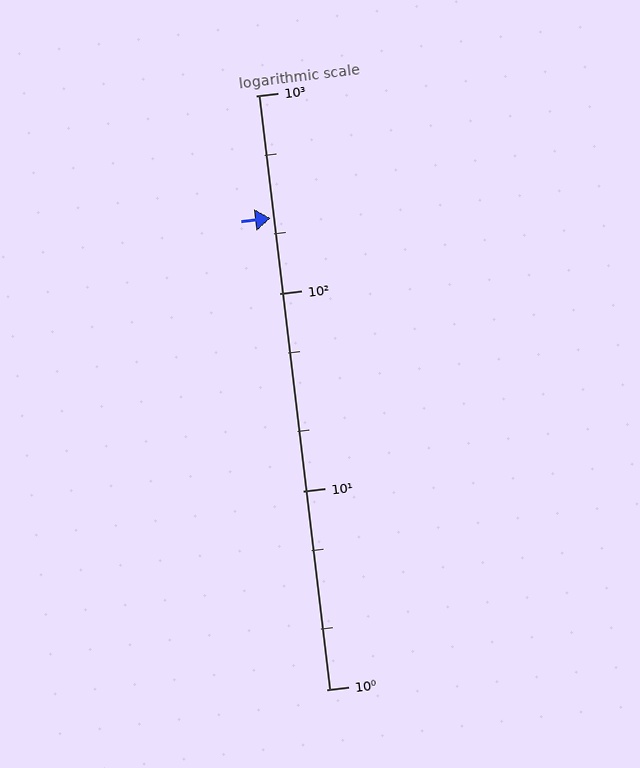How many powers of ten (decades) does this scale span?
The scale spans 3 decades, from 1 to 1000.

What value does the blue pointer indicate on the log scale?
The pointer indicates approximately 240.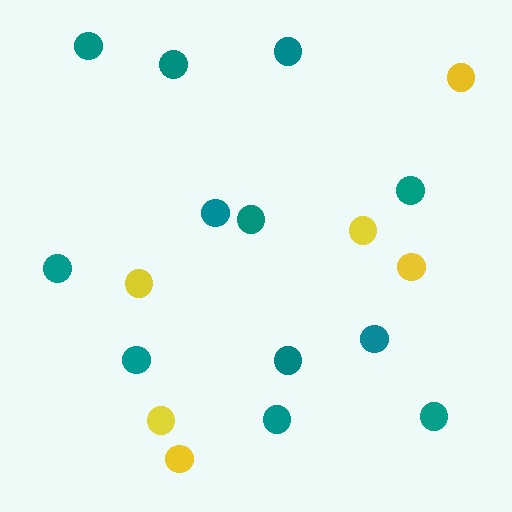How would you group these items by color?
There are 2 groups: one group of yellow circles (6) and one group of teal circles (12).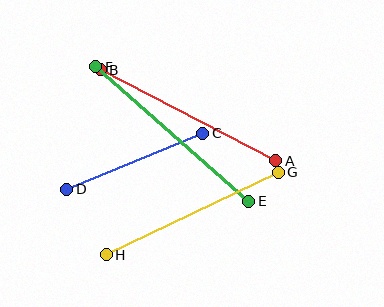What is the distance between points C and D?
The distance is approximately 147 pixels.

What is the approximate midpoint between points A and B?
The midpoint is at approximately (188, 115) pixels.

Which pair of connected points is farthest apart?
Points E and F are farthest apart.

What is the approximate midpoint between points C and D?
The midpoint is at approximately (135, 161) pixels.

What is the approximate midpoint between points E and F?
The midpoint is at approximately (172, 134) pixels.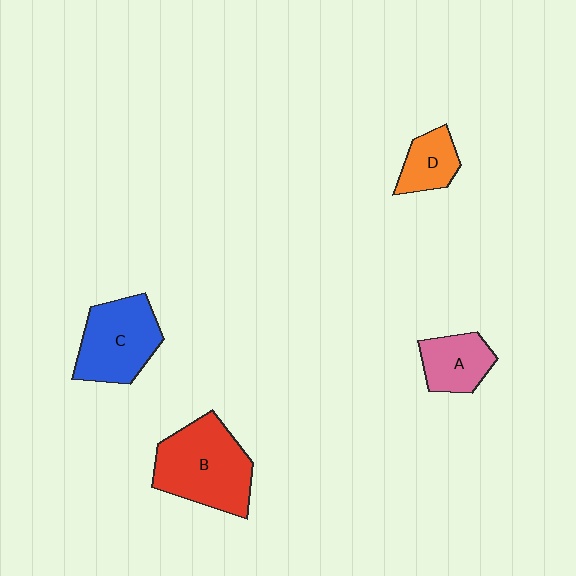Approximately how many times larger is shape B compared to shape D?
Approximately 2.3 times.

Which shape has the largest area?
Shape B (red).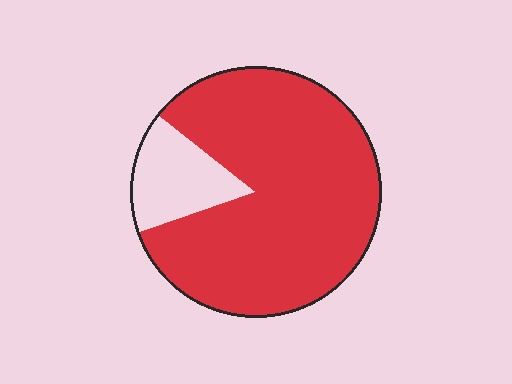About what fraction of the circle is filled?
About five sixths (5/6).